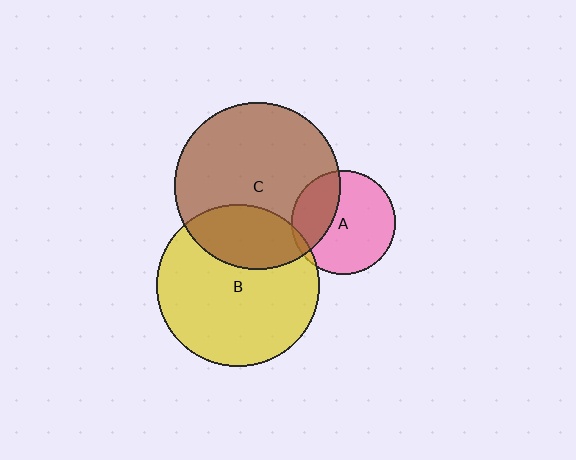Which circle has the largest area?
Circle C (brown).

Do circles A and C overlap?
Yes.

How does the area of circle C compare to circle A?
Approximately 2.6 times.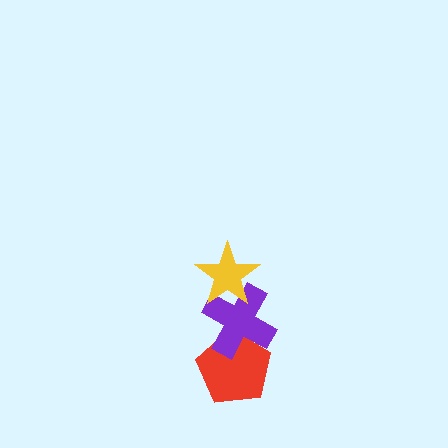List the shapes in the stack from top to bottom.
From top to bottom: the yellow star, the purple cross, the red pentagon.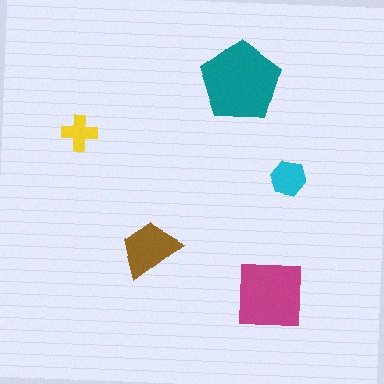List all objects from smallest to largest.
The yellow cross, the cyan hexagon, the brown trapezoid, the magenta square, the teal pentagon.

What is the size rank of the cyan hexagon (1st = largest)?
4th.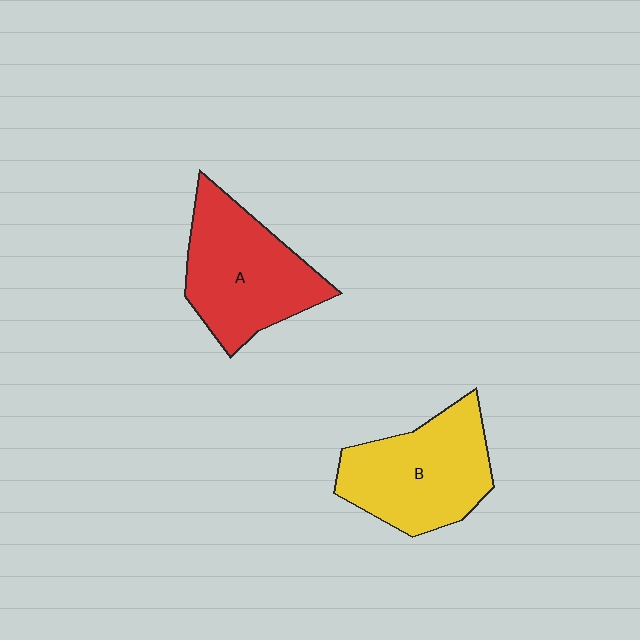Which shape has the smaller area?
Shape B (yellow).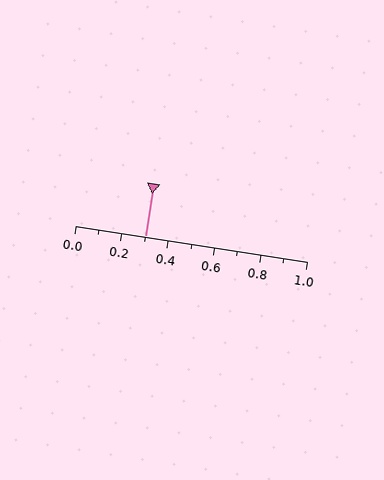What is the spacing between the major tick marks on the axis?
The major ticks are spaced 0.2 apart.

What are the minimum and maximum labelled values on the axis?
The axis runs from 0.0 to 1.0.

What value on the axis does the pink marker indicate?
The marker indicates approximately 0.3.